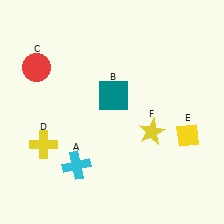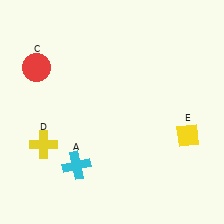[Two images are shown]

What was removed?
The teal square (B), the yellow star (F) were removed in Image 2.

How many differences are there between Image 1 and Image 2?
There are 2 differences between the two images.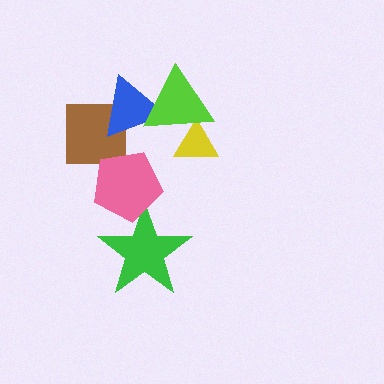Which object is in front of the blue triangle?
The lime triangle is in front of the blue triangle.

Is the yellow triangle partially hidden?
Yes, it is partially covered by another shape.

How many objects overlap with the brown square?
2 objects overlap with the brown square.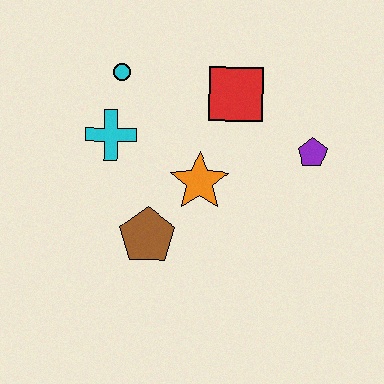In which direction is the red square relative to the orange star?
The red square is above the orange star.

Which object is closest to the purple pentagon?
The red square is closest to the purple pentagon.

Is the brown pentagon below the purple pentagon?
Yes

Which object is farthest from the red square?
The brown pentagon is farthest from the red square.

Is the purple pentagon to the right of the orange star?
Yes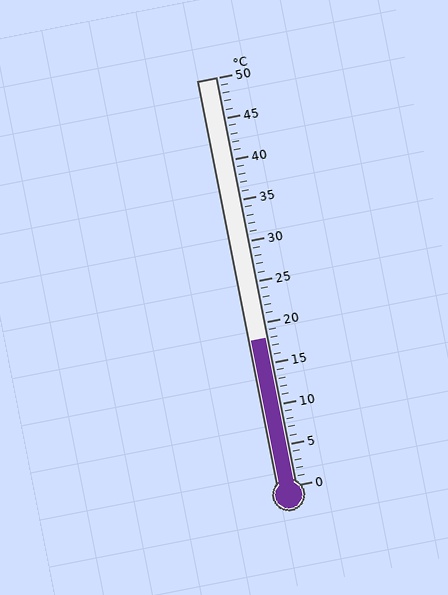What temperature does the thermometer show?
The thermometer shows approximately 18°C.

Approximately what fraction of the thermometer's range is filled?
The thermometer is filled to approximately 35% of its range.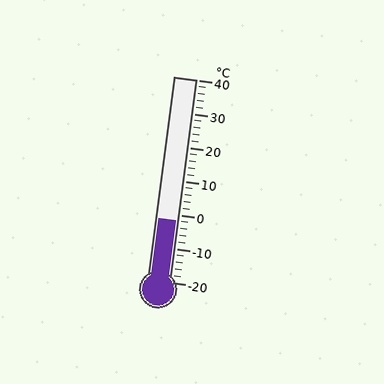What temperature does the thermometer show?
The thermometer shows approximately -2°C.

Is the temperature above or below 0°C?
The temperature is below 0°C.